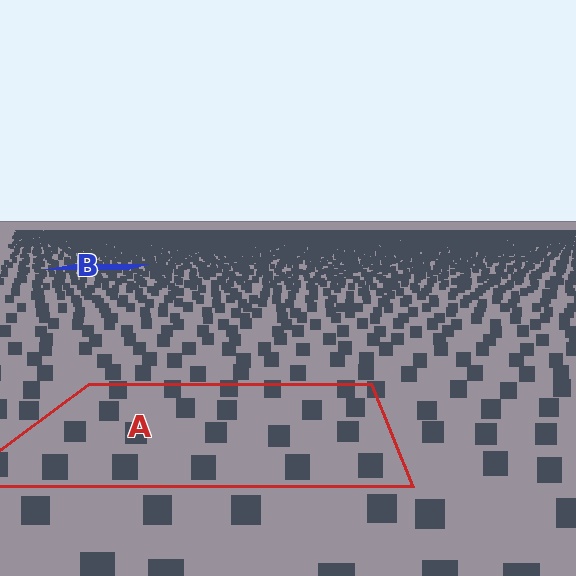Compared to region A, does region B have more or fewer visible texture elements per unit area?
Region B has more texture elements per unit area — they are packed more densely because it is farther away.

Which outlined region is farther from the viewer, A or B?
Region B is farther from the viewer — the texture elements inside it appear smaller and more densely packed.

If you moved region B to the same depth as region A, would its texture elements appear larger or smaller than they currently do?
They would appear larger. At a closer depth, the same texture elements are projected at a bigger on-screen size.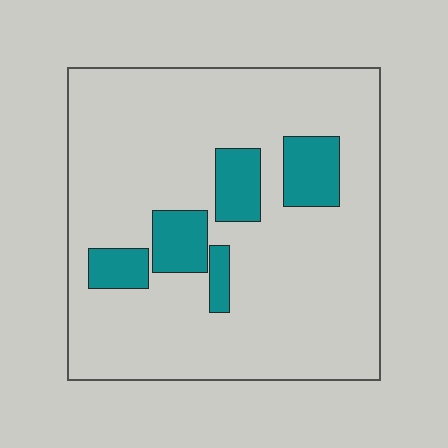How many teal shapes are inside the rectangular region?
5.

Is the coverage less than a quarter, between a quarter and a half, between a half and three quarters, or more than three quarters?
Less than a quarter.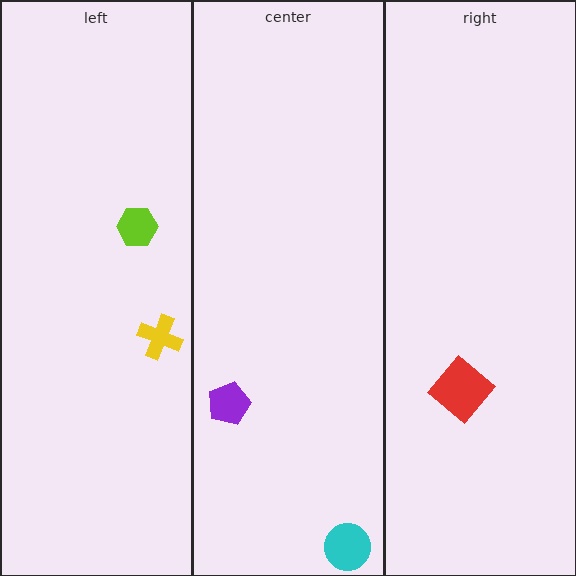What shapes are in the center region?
The cyan circle, the purple pentagon.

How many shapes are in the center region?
2.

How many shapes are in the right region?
1.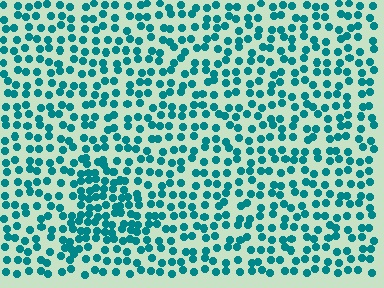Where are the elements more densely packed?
The elements are more densely packed inside the triangle boundary.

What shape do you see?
I see a triangle.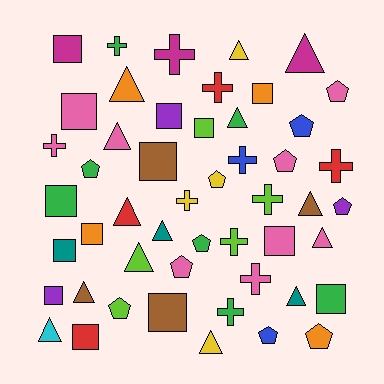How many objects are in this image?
There are 50 objects.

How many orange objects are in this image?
There are 4 orange objects.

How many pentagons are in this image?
There are 11 pentagons.